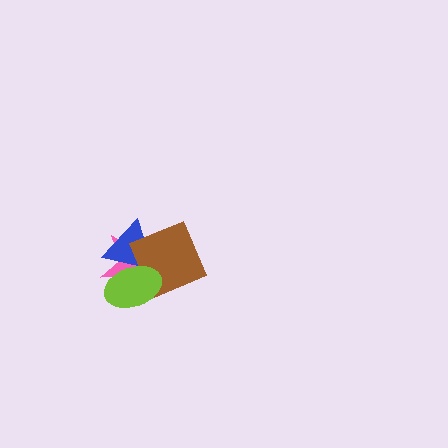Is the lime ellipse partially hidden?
No, no other shape covers it.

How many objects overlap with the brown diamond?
3 objects overlap with the brown diamond.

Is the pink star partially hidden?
Yes, it is partially covered by another shape.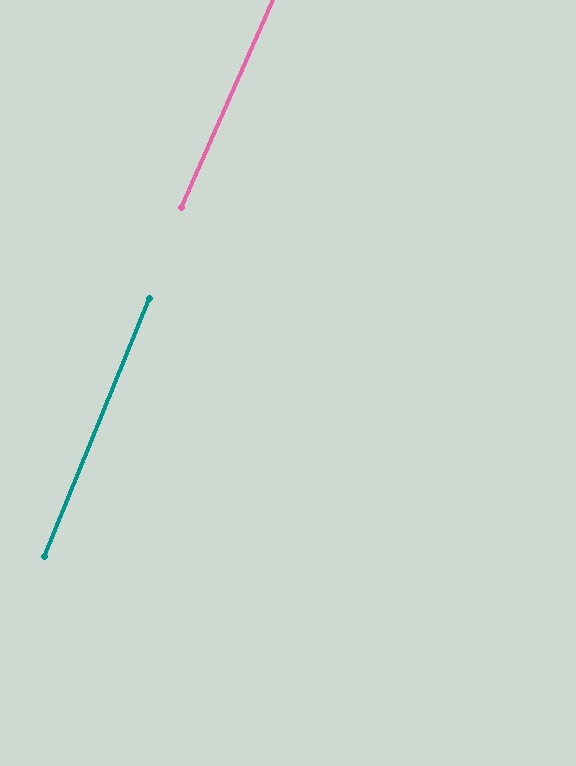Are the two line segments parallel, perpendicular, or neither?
Parallel — their directions differ by only 1.6°.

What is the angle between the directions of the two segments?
Approximately 2 degrees.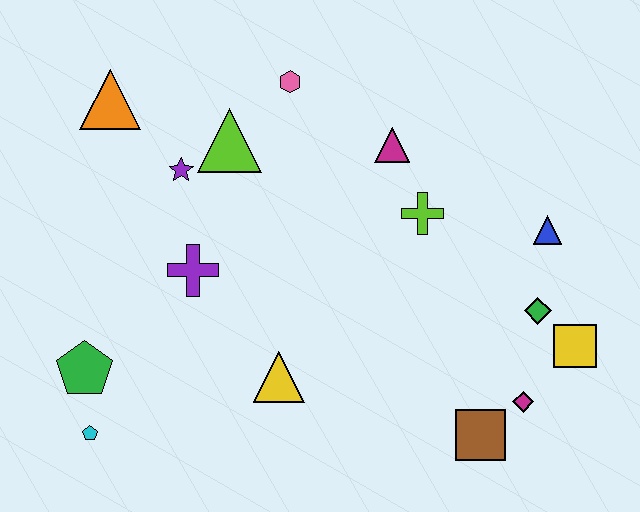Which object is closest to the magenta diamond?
The brown square is closest to the magenta diamond.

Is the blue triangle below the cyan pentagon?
No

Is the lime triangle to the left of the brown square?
Yes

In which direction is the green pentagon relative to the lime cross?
The green pentagon is to the left of the lime cross.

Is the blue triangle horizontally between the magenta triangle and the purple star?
No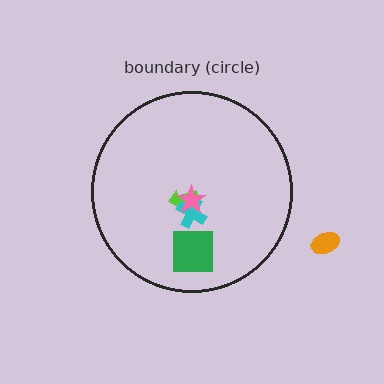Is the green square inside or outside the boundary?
Inside.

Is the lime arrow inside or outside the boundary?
Inside.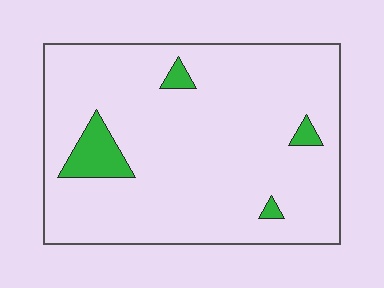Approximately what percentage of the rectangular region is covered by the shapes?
Approximately 5%.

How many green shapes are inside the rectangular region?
4.